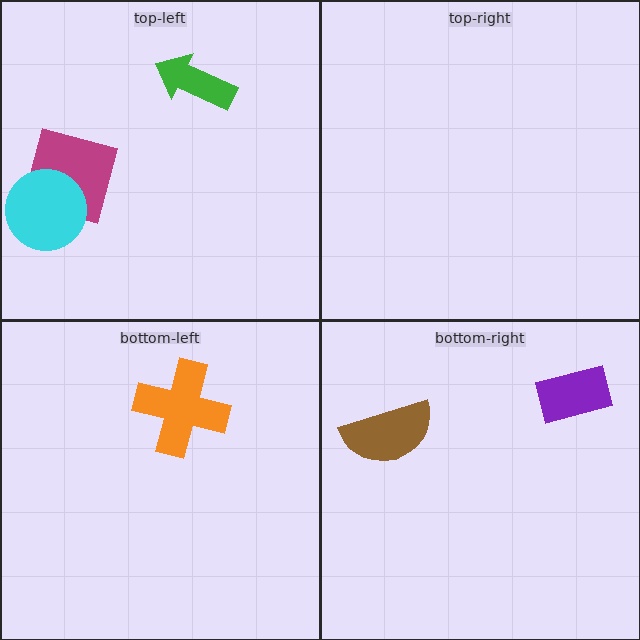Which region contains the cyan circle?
The top-left region.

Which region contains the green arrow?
The top-left region.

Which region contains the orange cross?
The bottom-left region.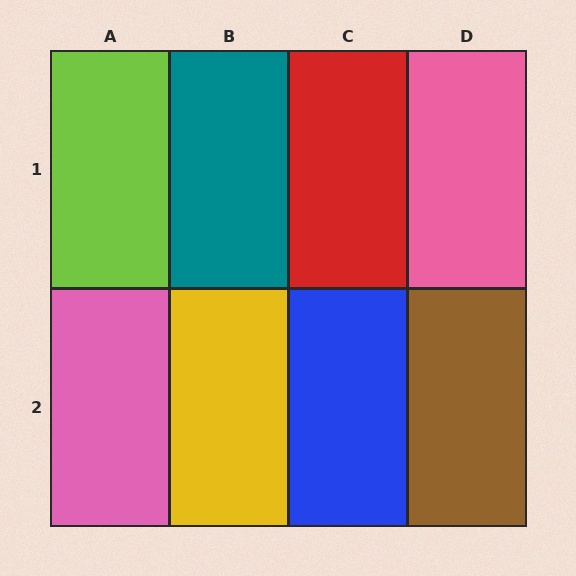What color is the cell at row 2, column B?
Yellow.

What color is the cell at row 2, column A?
Pink.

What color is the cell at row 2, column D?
Brown.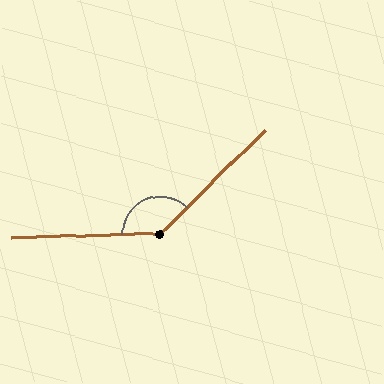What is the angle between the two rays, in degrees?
Approximately 137 degrees.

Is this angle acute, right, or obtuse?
It is obtuse.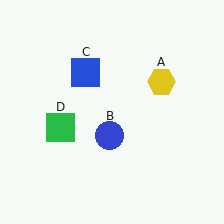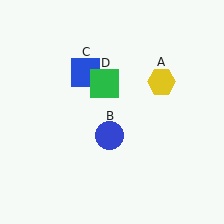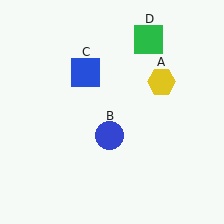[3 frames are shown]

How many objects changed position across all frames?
1 object changed position: green square (object D).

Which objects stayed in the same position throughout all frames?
Yellow hexagon (object A) and blue circle (object B) and blue square (object C) remained stationary.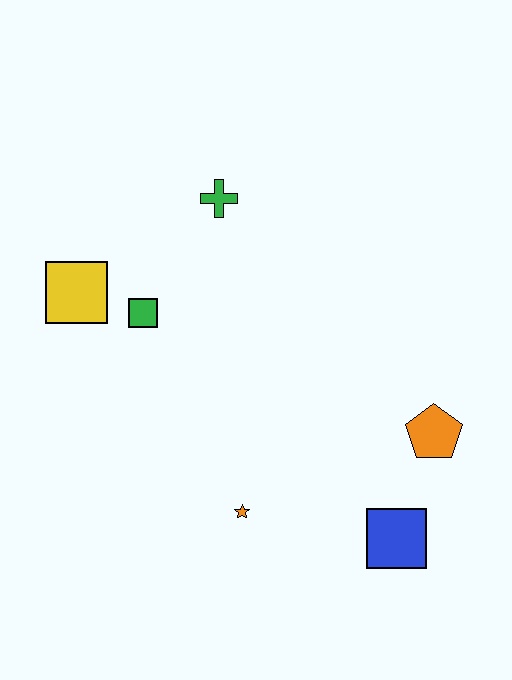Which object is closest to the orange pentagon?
The blue square is closest to the orange pentagon.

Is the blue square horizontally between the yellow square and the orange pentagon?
Yes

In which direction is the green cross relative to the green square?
The green cross is above the green square.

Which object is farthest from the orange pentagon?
The yellow square is farthest from the orange pentagon.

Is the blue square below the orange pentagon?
Yes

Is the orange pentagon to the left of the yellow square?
No